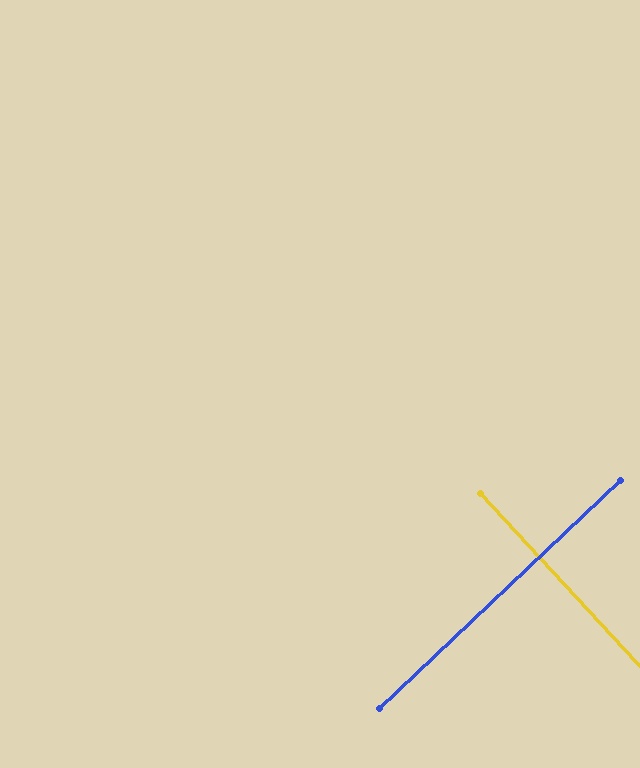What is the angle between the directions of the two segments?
Approximately 89 degrees.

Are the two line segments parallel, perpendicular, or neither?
Perpendicular — they meet at approximately 89°.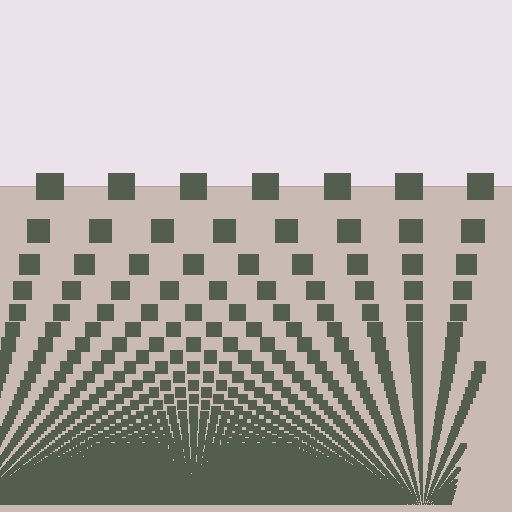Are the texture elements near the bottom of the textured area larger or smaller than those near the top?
Smaller. The gradient is inverted — elements near the bottom are smaller and denser.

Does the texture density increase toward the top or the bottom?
Density increases toward the bottom.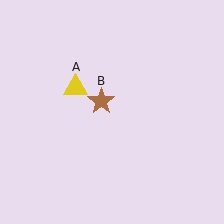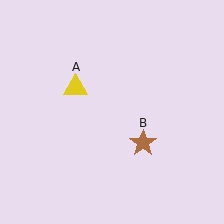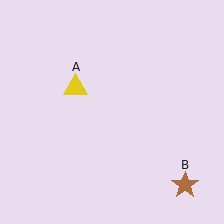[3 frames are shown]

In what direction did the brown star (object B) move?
The brown star (object B) moved down and to the right.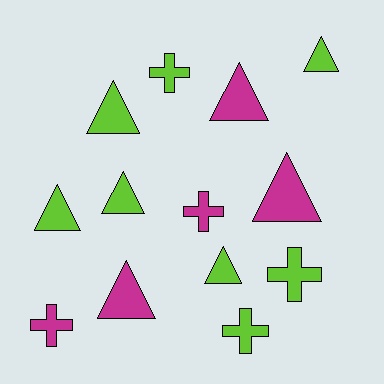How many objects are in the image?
There are 13 objects.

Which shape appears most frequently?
Triangle, with 8 objects.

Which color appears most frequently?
Lime, with 8 objects.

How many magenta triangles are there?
There are 3 magenta triangles.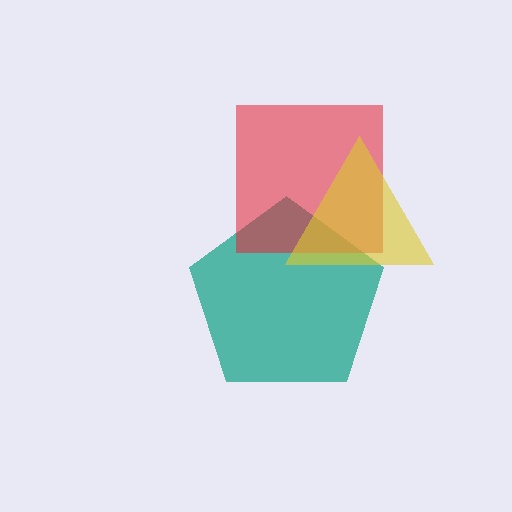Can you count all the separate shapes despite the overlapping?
Yes, there are 3 separate shapes.